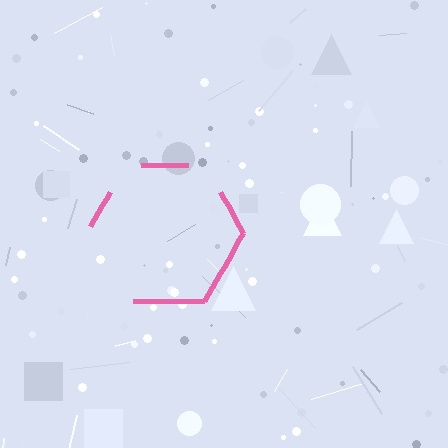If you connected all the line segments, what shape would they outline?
They would outline a hexagon.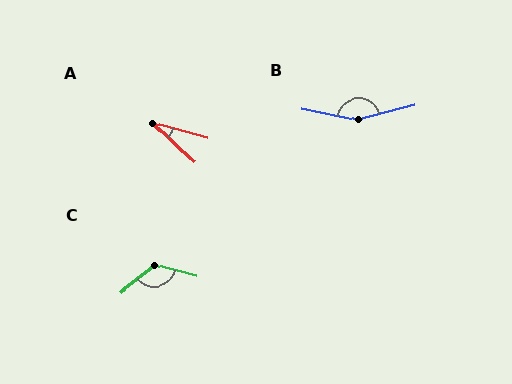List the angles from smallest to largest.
A (28°), C (126°), B (154°).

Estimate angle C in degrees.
Approximately 126 degrees.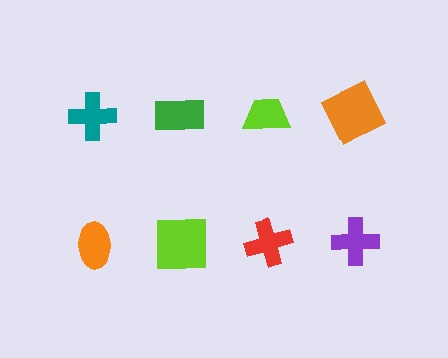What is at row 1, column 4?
An orange square.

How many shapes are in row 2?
4 shapes.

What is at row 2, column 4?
A purple cross.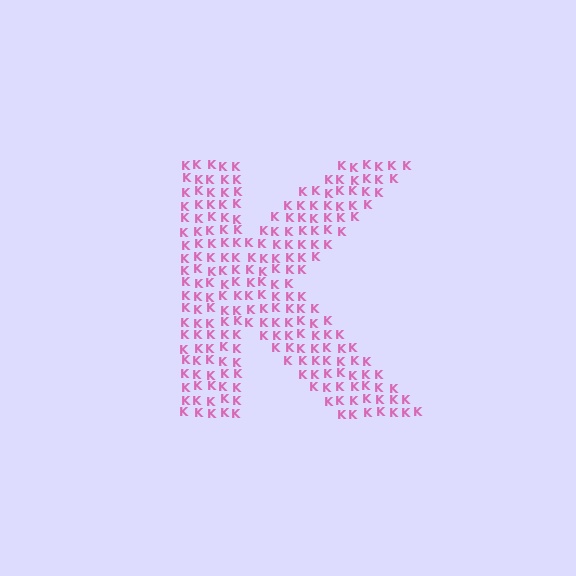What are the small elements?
The small elements are letter K's.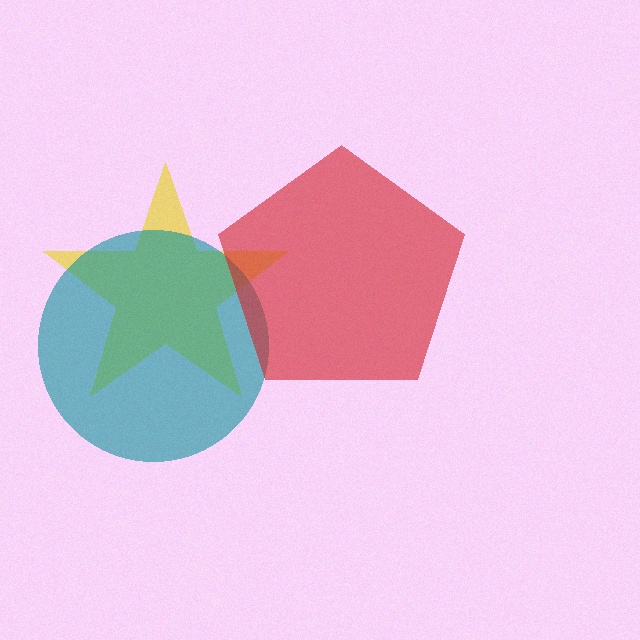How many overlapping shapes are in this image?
There are 3 overlapping shapes in the image.